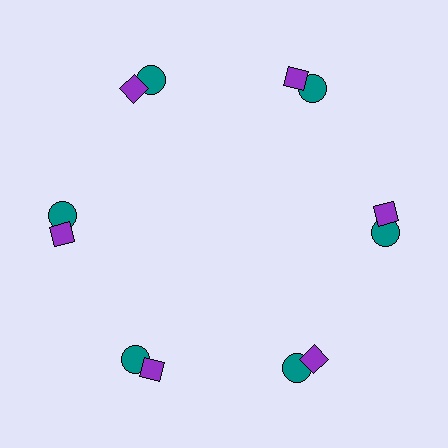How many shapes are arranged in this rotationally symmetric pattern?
There are 12 shapes, arranged in 6 groups of 2.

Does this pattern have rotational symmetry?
Yes, this pattern has 6-fold rotational symmetry. It looks the same after rotating 60 degrees around the center.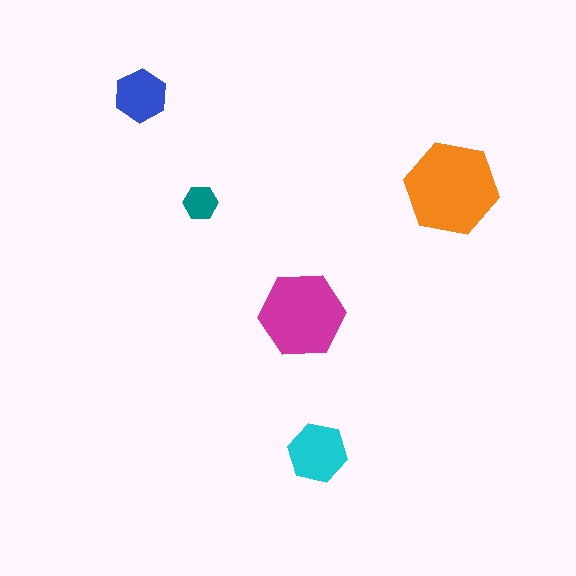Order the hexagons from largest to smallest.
the orange one, the magenta one, the cyan one, the blue one, the teal one.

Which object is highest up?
The blue hexagon is topmost.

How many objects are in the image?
There are 5 objects in the image.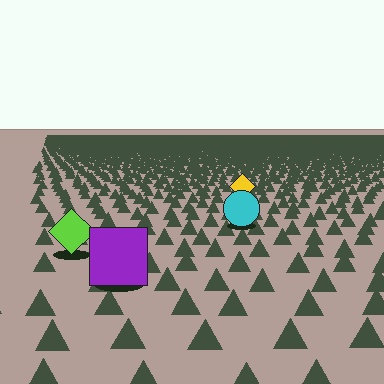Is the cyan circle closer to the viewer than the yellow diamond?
Yes. The cyan circle is closer — you can tell from the texture gradient: the ground texture is coarser near it.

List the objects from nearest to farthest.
From nearest to farthest: the purple square, the lime diamond, the cyan circle, the yellow diamond.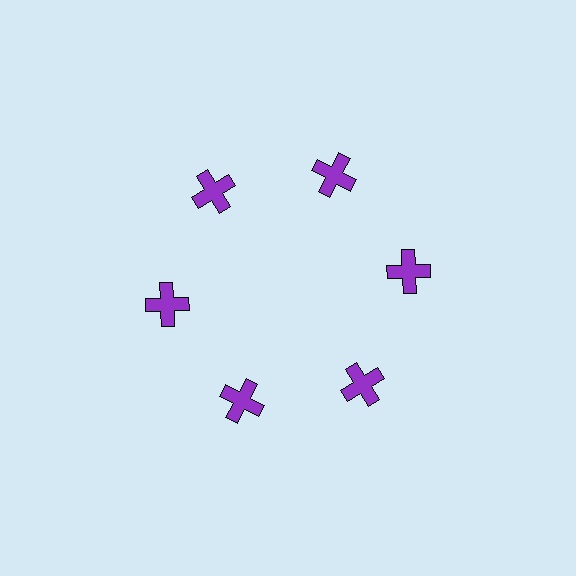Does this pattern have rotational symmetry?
Yes, this pattern has 6-fold rotational symmetry. It looks the same after rotating 60 degrees around the center.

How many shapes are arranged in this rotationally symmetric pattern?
There are 6 shapes, arranged in 6 groups of 1.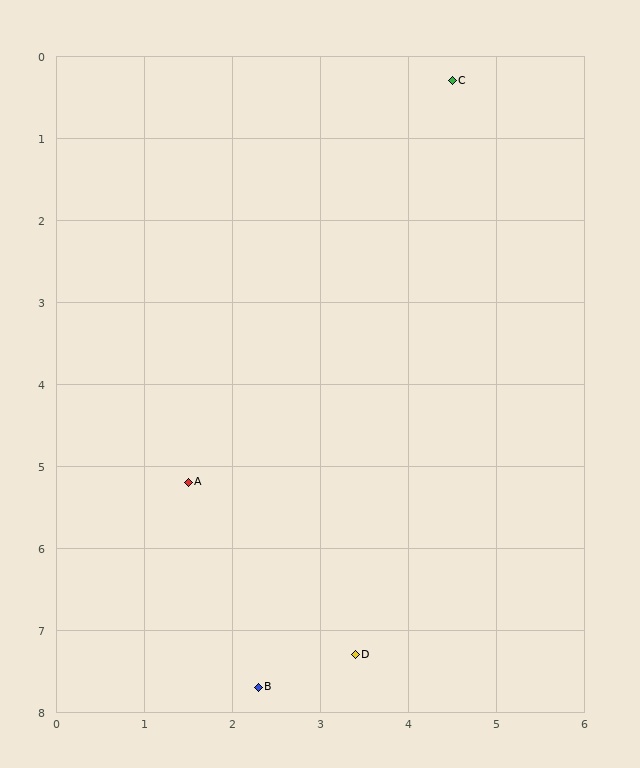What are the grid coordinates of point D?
Point D is at approximately (3.4, 7.3).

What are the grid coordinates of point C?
Point C is at approximately (4.5, 0.3).